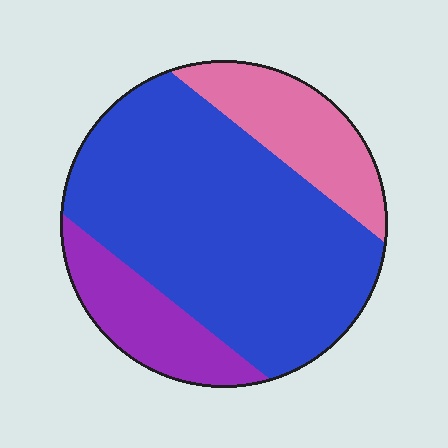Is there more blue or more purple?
Blue.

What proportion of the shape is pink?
Pink takes up about one sixth (1/6) of the shape.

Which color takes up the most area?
Blue, at roughly 65%.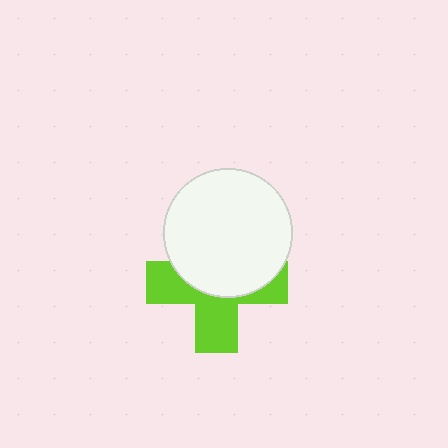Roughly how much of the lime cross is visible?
About half of it is visible (roughly 49%).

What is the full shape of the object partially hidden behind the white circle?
The partially hidden object is a lime cross.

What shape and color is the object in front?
The object in front is a white circle.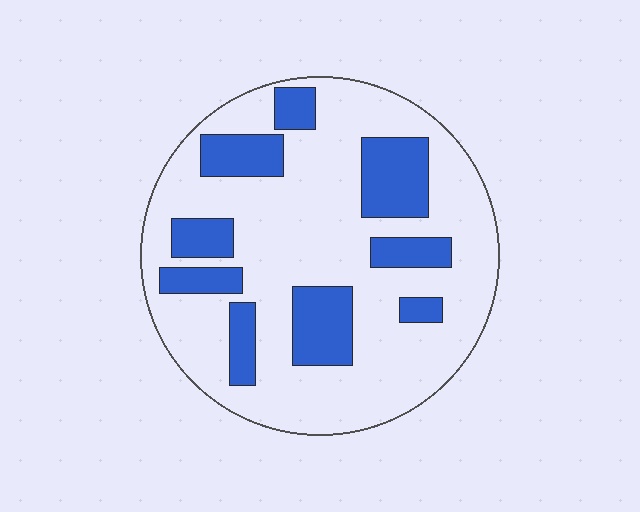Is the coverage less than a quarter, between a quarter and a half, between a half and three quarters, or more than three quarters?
Between a quarter and a half.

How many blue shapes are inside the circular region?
9.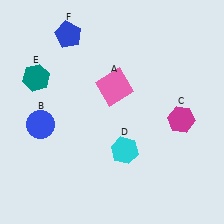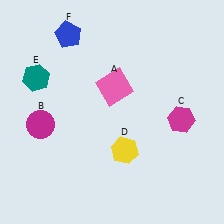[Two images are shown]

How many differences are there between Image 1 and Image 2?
There are 2 differences between the two images.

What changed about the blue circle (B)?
In Image 1, B is blue. In Image 2, it changed to magenta.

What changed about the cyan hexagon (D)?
In Image 1, D is cyan. In Image 2, it changed to yellow.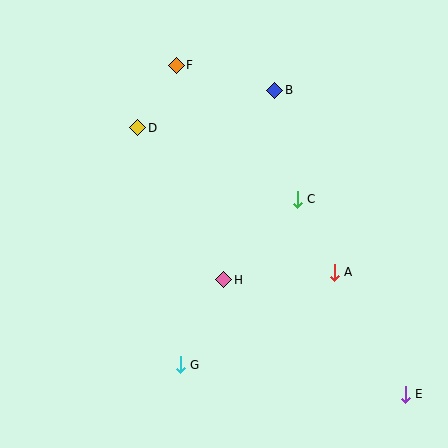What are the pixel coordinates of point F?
Point F is at (176, 65).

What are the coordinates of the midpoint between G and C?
The midpoint between G and C is at (239, 282).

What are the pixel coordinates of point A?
Point A is at (334, 272).